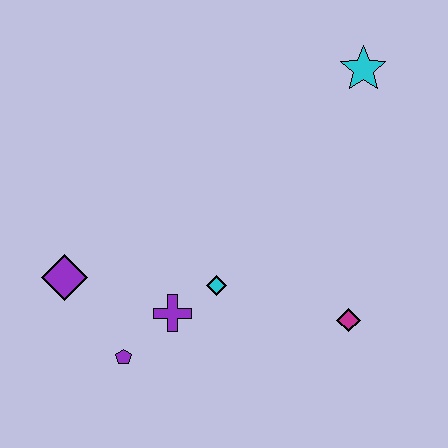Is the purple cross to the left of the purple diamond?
No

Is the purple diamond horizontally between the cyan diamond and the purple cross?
No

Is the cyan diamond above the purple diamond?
No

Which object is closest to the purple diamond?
The purple pentagon is closest to the purple diamond.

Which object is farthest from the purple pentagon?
The cyan star is farthest from the purple pentagon.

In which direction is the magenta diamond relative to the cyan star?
The magenta diamond is below the cyan star.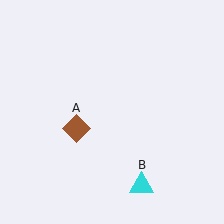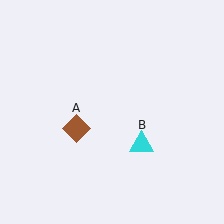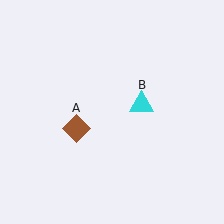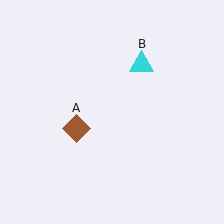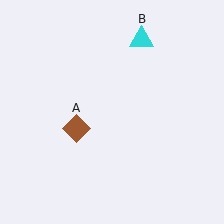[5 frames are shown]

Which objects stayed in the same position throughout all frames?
Brown diamond (object A) remained stationary.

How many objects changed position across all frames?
1 object changed position: cyan triangle (object B).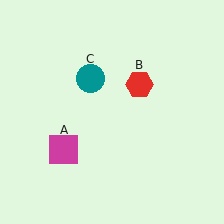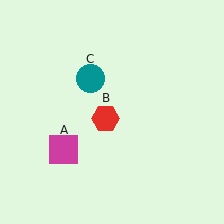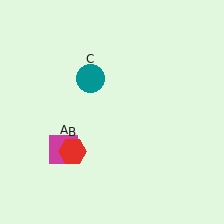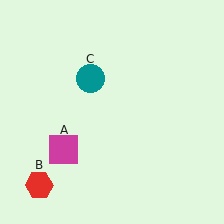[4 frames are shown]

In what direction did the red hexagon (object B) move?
The red hexagon (object B) moved down and to the left.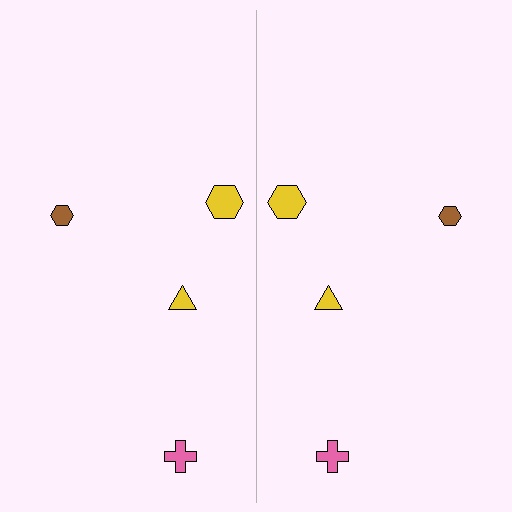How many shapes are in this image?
There are 8 shapes in this image.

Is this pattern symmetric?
Yes, this pattern has bilateral (reflection) symmetry.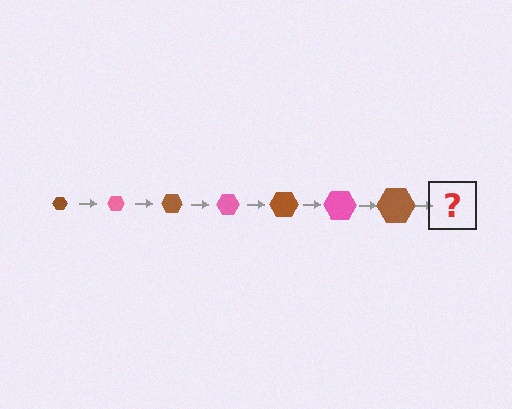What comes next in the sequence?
The next element should be a pink hexagon, larger than the previous one.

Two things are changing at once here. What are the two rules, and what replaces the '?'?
The two rules are that the hexagon grows larger each step and the color cycles through brown and pink. The '?' should be a pink hexagon, larger than the previous one.